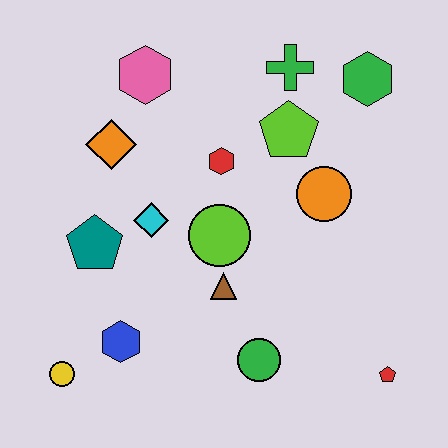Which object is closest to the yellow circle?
The blue hexagon is closest to the yellow circle.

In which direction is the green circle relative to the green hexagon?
The green circle is below the green hexagon.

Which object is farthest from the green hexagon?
The yellow circle is farthest from the green hexagon.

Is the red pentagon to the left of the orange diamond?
No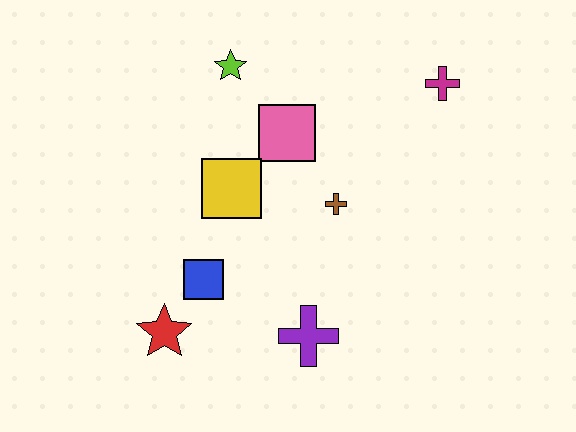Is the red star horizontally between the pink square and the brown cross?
No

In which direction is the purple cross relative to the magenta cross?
The purple cross is below the magenta cross.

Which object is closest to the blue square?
The red star is closest to the blue square.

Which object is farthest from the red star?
The magenta cross is farthest from the red star.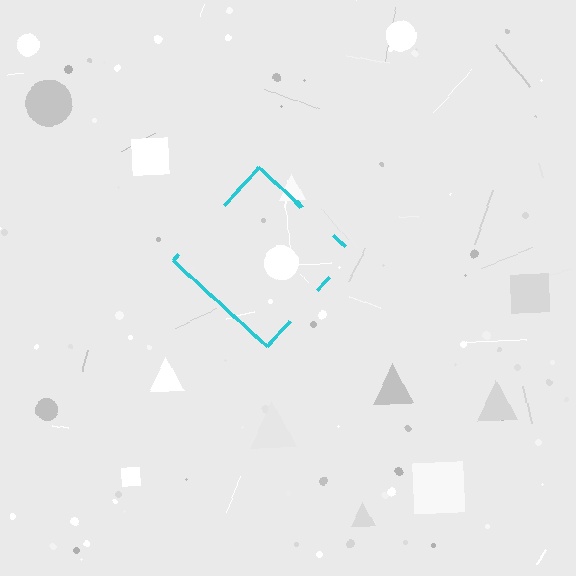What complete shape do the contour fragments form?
The contour fragments form a diamond.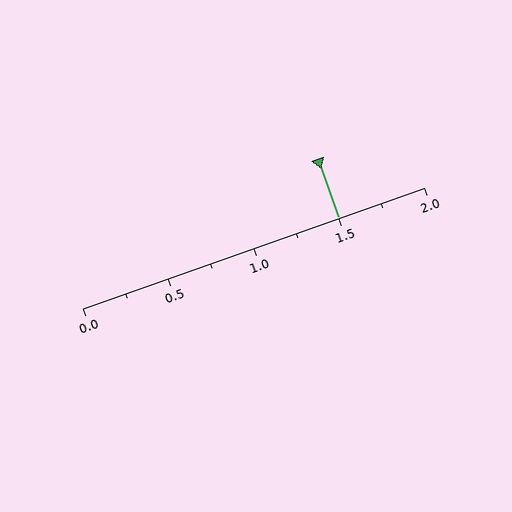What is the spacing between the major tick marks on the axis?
The major ticks are spaced 0.5 apart.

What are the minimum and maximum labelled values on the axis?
The axis runs from 0.0 to 2.0.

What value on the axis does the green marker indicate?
The marker indicates approximately 1.5.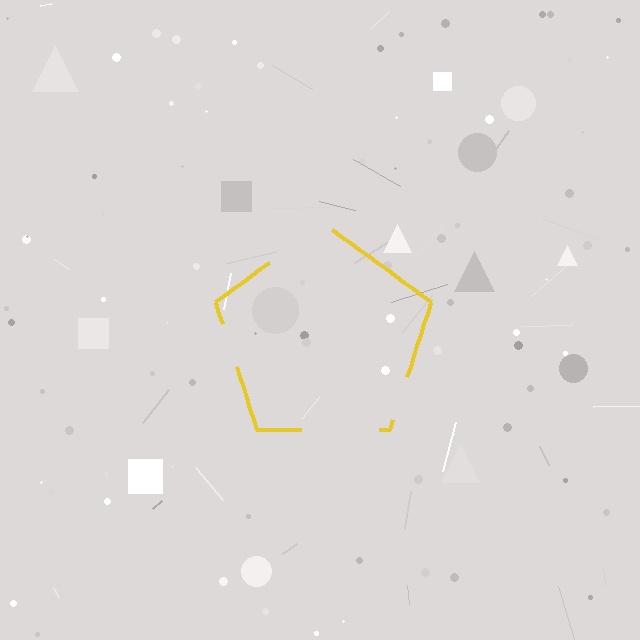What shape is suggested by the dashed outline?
The dashed outline suggests a pentagon.